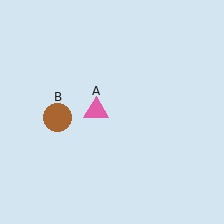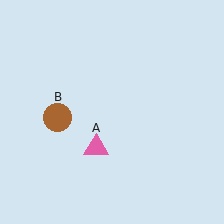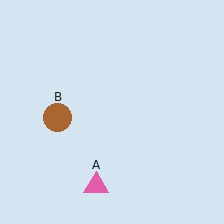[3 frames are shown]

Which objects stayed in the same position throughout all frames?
Brown circle (object B) remained stationary.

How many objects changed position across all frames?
1 object changed position: pink triangle (object A).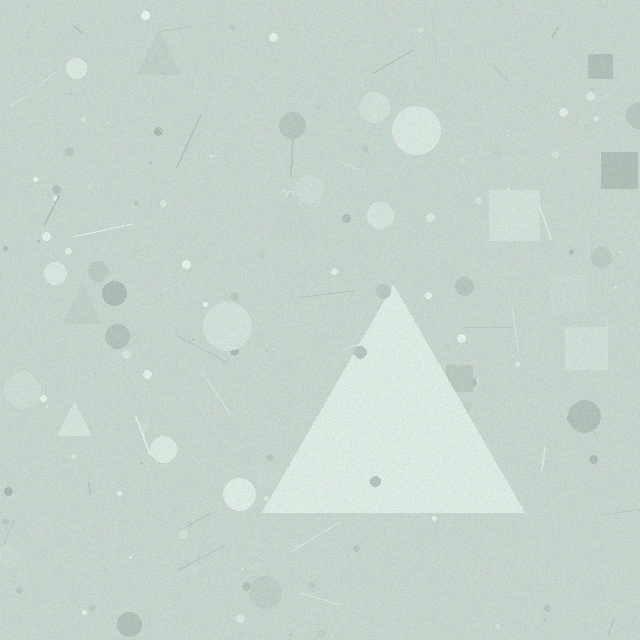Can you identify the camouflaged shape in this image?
The camouflaged shape is a triangle.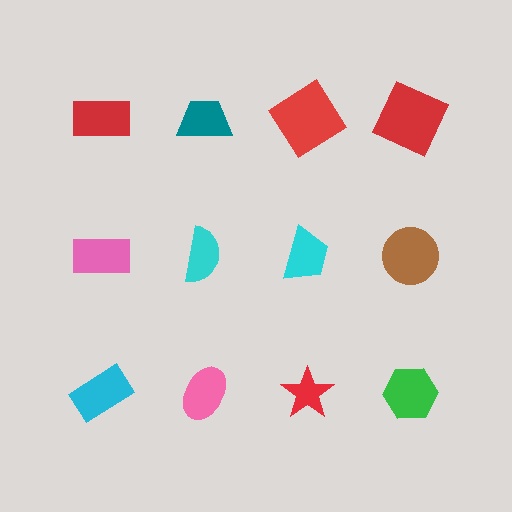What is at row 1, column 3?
A red diamond.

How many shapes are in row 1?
4 shapes.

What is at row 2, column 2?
A cyan semicircle.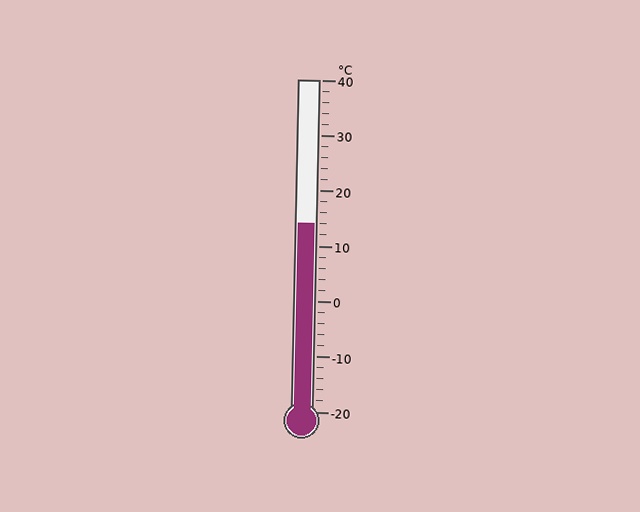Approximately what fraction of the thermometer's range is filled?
The thermometer is filled to approximately 55% of its range.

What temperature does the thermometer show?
The thermometer shows approximately 14°C.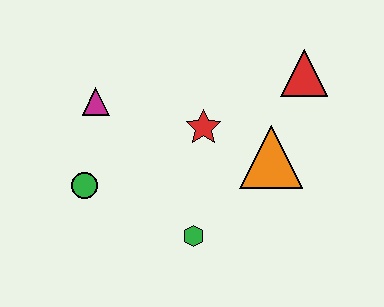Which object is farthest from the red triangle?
The green circle is farthest from the red triangle.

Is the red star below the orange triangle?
No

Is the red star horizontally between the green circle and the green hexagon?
No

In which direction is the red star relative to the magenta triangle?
The red star is to the right of the magenta triangle.